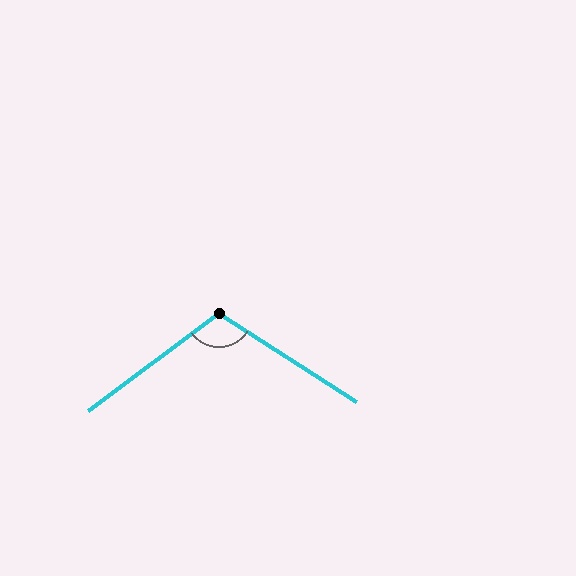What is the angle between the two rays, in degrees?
Approximately 110 degrees.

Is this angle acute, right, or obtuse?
It is obtuse.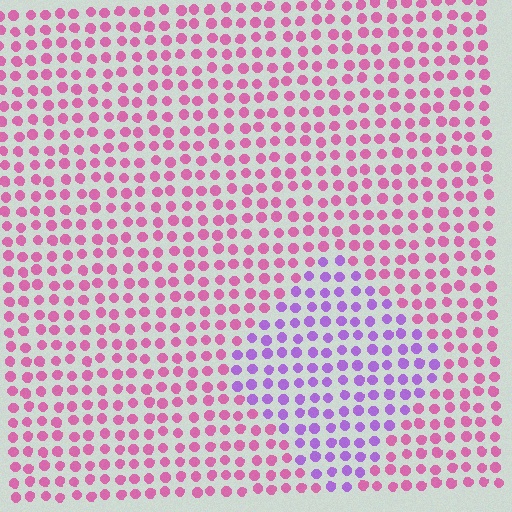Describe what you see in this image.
The image is filled with small pink elements in a uniform arrangement. A diamond-shaped region is visible where the elements are tinted to a slightly different hue, forming a subtle color boundary.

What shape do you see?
I see a diamond.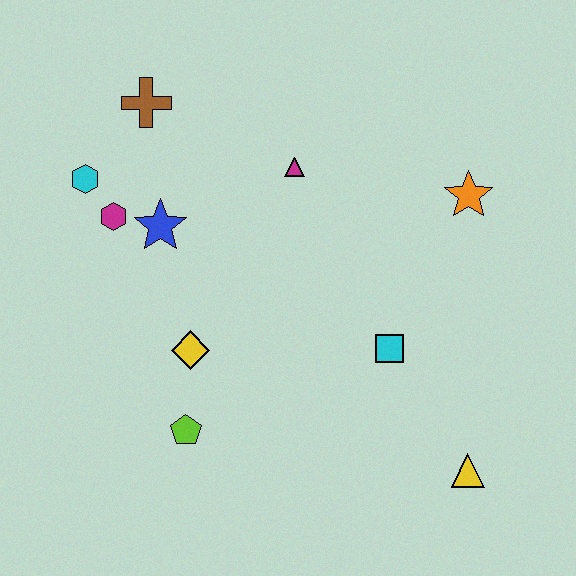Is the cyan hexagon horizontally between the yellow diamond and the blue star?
No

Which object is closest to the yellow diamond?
The lime pentagon is closest to the yellow diamond.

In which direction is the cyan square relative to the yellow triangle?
The cyan square is above the yellow triangle.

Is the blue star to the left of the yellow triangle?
Yes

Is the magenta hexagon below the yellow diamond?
No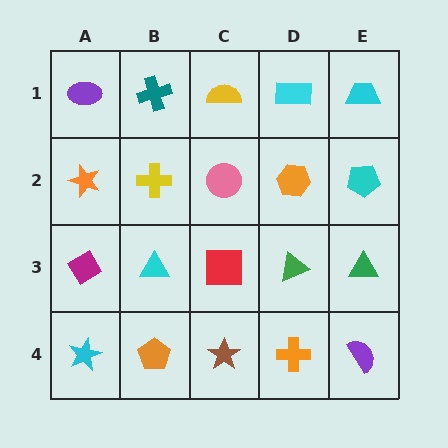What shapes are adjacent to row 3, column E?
A cyan pentagon (row 2, column E), a purple semicircle (row 4, column E), a green triangle (row 3, column D).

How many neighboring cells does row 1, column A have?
2.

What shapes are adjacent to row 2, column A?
A purple ellipse (row 1, column A), a magenta diamond (row 3, column A), a yellow cross (row 2, column B).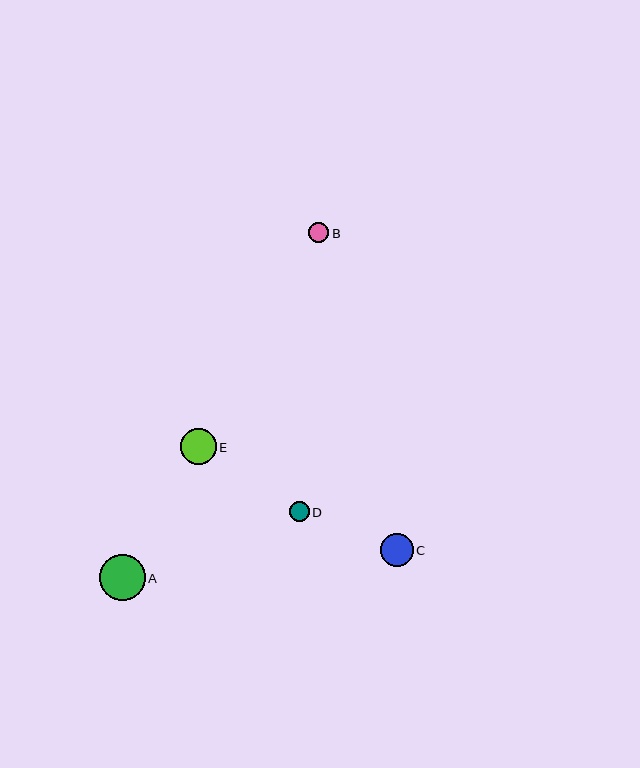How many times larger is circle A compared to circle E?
Circle A is approximately 1.3 times the size of circle E.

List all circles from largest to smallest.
From largest to smallest: A, E, C, D, B.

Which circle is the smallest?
Circle B is the smallest with a size of approximately 20 pixels.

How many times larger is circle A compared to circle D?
Circle A is approximately 2.3 times the size of circle D.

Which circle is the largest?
Circle A is the largest with a size of approximately 46 pixels.